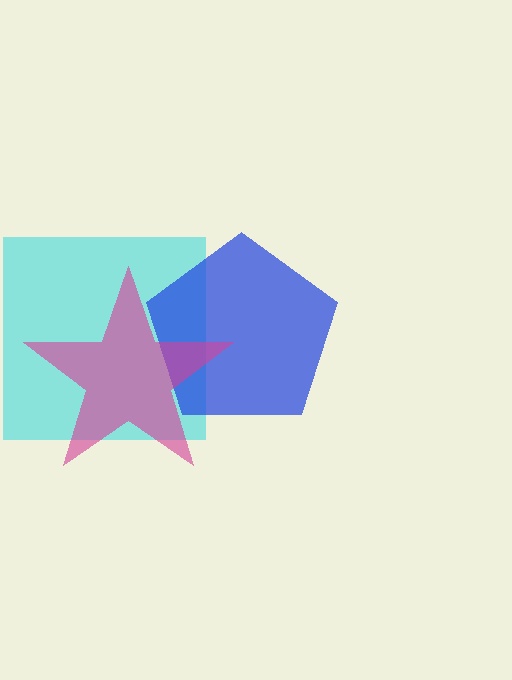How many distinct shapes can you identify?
There are 3 distinct shapes: a cyan square, a blue pentagon, a magenta star.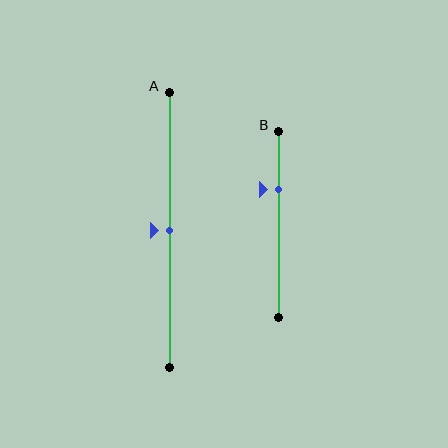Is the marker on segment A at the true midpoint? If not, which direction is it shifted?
Yes, the marker on segment A is at the true midpoint.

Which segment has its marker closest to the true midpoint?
Segment A has its marker closest to the true midpoint.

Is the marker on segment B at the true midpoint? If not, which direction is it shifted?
No, the marker on segment B is shifted upward by about 19% of the segment length.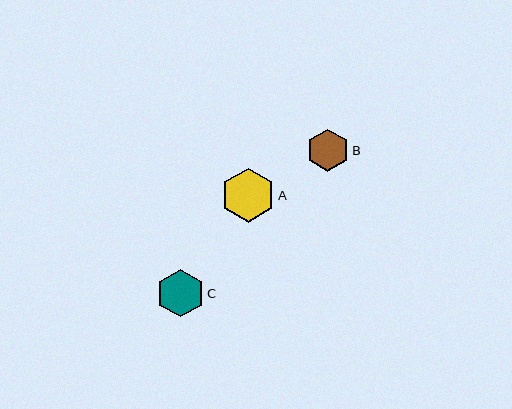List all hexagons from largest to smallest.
From largest to smallest: A, C, B.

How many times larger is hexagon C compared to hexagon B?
Hexagon C is approximately 1.1 times the size of hexagon B.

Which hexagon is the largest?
Hexagon A is the largest with a size of approximately 54 pixels.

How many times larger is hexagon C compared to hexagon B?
Hexagon C is approximately 1.1 times the size of hexagon B.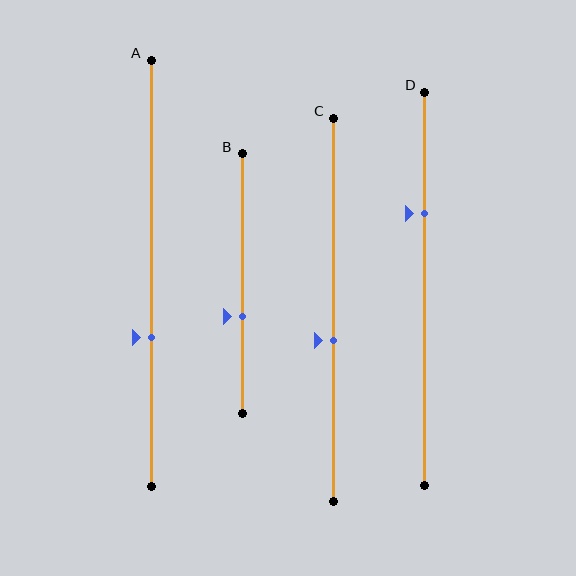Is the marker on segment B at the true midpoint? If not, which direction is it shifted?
No, the marker on segment B is shifted downward by about 13% of the segment length.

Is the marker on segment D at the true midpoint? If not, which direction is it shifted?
No, the marker on segment D is shifted upward by about 19% of the segment length.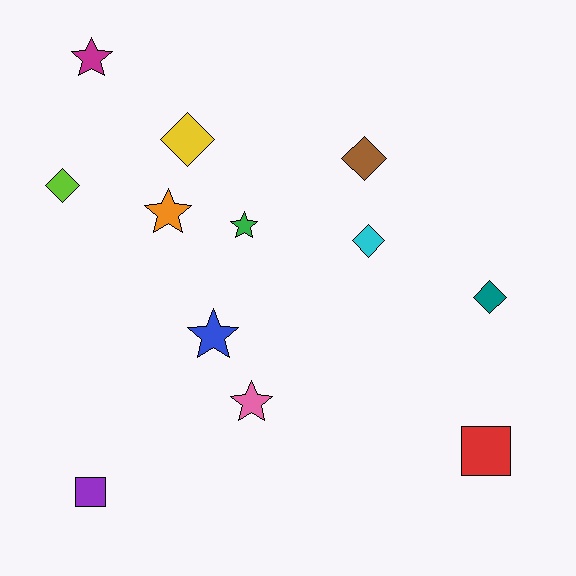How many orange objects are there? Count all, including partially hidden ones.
There is 1 orange object.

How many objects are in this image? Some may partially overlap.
There are 12 objects.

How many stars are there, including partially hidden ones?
There are 5 stars.